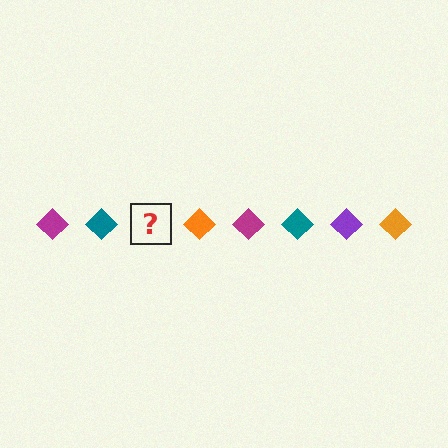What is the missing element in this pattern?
The missing element is a purple diamond.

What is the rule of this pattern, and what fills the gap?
The rule is that the pattern cycles through magenta, teal, purple, orange diamonds. The gap should be filled with a purple diamond.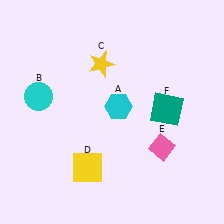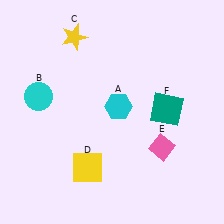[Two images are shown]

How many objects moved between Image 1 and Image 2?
1 object moved between the two images.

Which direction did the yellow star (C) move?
The yellow star (C) moved left.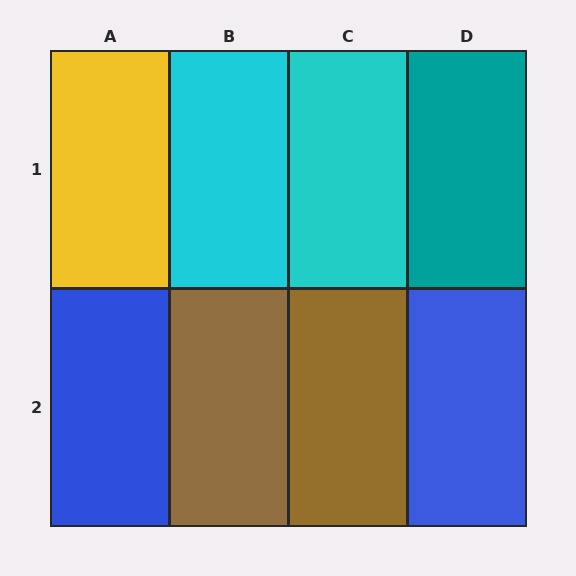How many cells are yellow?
1 cell is yellow.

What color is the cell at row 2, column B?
Brown.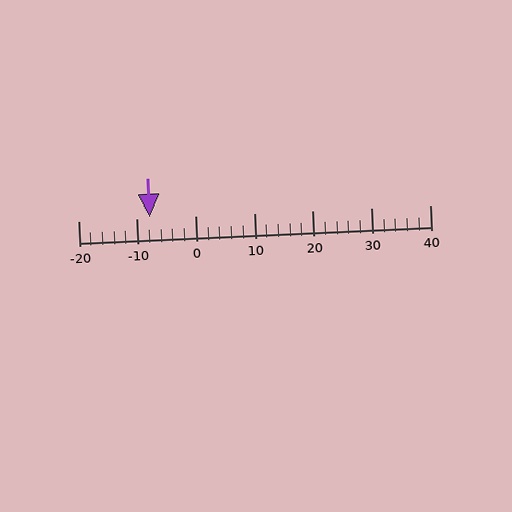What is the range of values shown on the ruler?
The ruler shows values from -20 to 40.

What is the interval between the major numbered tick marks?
The major tick marks are spaced 10 units apart.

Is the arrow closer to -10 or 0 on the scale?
The arrow is closer to -10.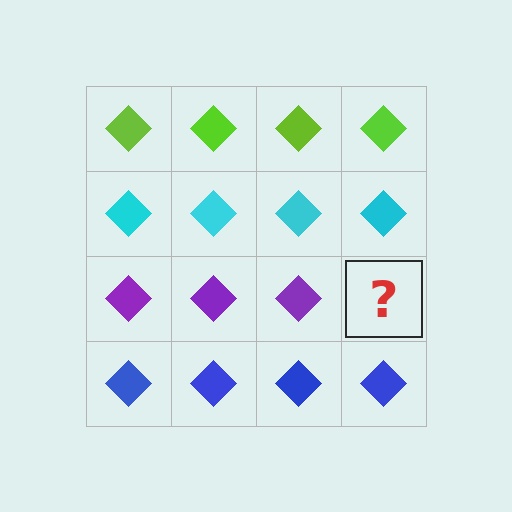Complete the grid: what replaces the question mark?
The question mark should be replaced with a purple diamond.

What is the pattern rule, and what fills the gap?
The rule is that each row has a consistent color. The gap should be filled with a purple diamond.